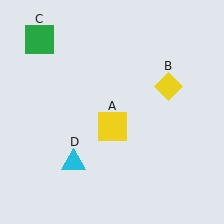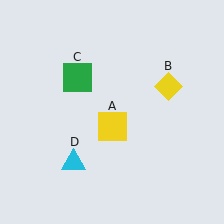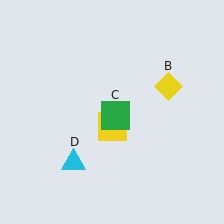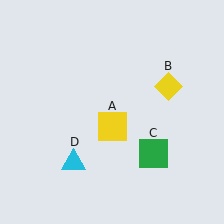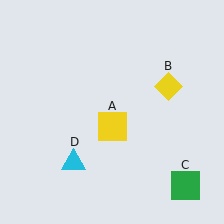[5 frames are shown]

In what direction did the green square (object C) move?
The green square (object C) moved down and to the right.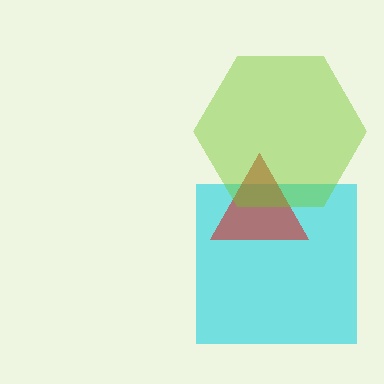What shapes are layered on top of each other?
The layered shapes are: a cyan square, a red triangle, a lime hexagon.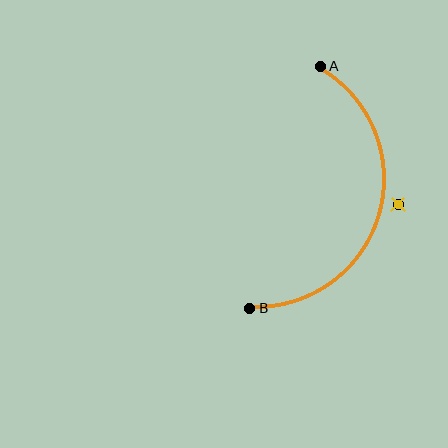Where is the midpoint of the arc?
The arc midpoint is the point on the curve farthest from the straight line joining A and B. It sits to the right of that line.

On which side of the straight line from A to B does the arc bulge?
The arc bulges to the right of the straight line connecting A and B.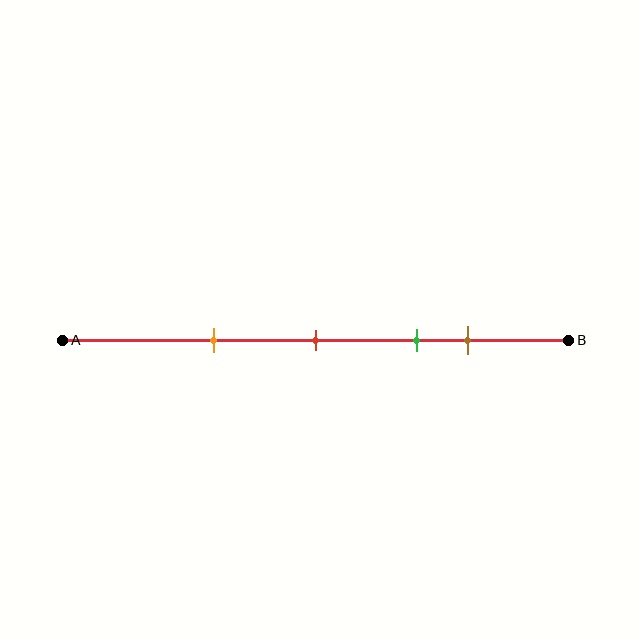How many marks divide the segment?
There are 4 marks dividing the segment.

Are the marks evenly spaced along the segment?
No, the marks are not evenly spaced.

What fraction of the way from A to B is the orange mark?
The orange mark is approximately 30% (0.3) of the way from A to B.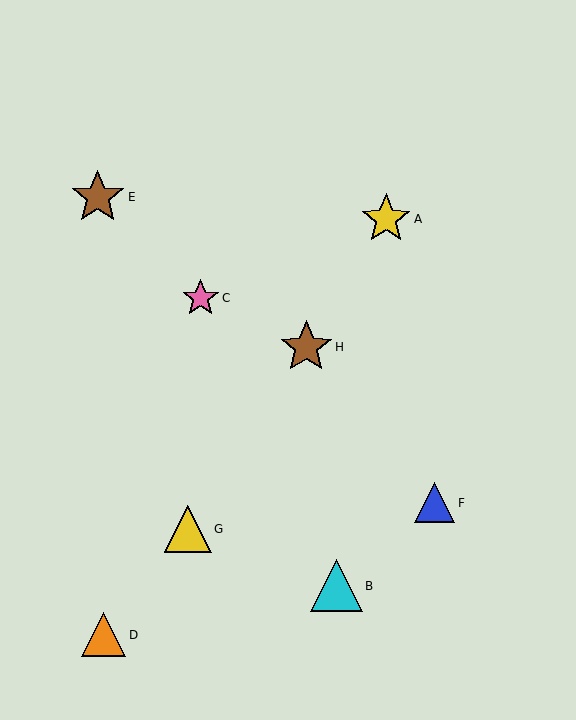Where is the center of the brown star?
The center of the brown star is at (306, 347).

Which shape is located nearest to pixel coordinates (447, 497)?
The blue triangle (labeled F) at (435, 503) is nearest to that location.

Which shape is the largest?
The brown star (labeled E) is the largest.